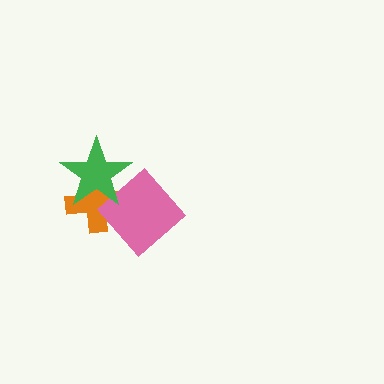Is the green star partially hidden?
No, no other shape covers it.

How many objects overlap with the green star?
2 objects overlap with the green star.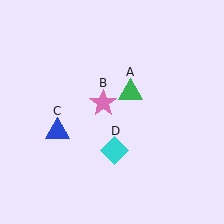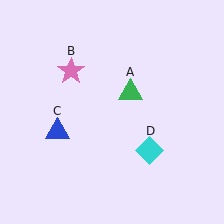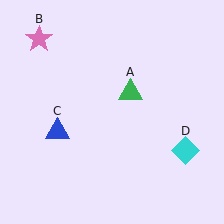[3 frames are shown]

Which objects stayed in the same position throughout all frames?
Green triangle (object A) and blue triangle (object C) remained stationary.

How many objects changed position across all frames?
2 objects changed position: pink star (object B), cyan diamond (object D).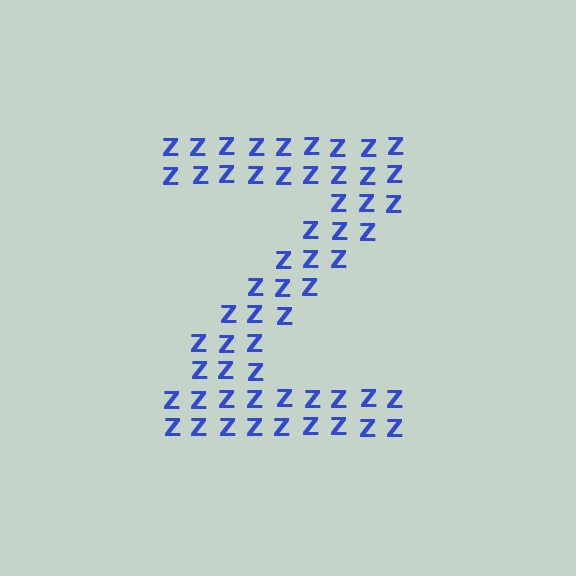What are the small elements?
The small elements are letter Z's.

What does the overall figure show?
The overall figure shows the letter Z.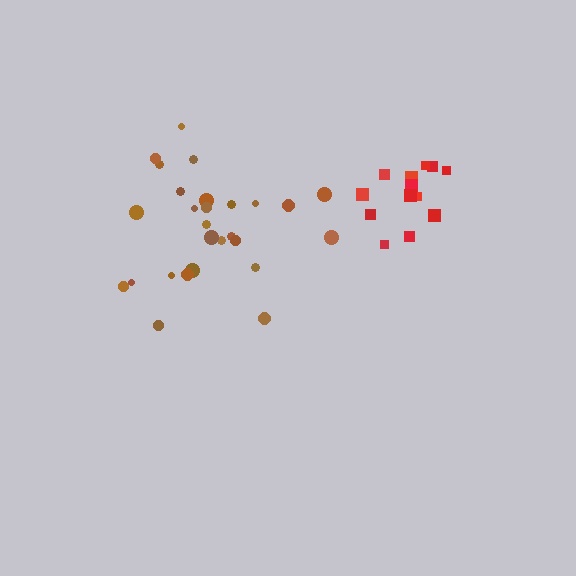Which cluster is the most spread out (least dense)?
Red.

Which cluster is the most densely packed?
Brown.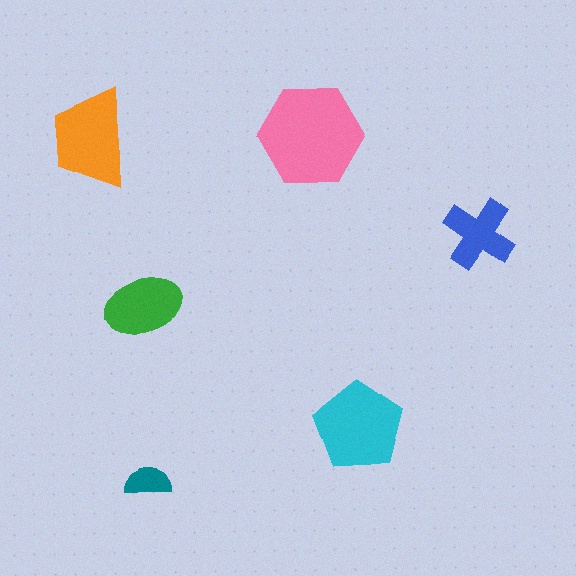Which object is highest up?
The orange trapezoid is topmost.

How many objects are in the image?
There are 6 objects in the image.